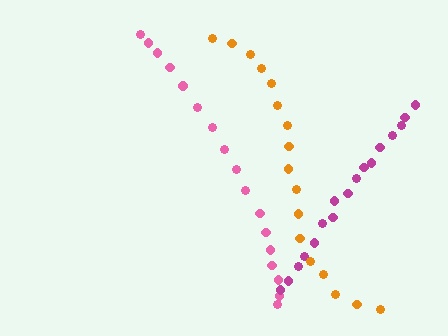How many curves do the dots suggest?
There are 3 distinct paths.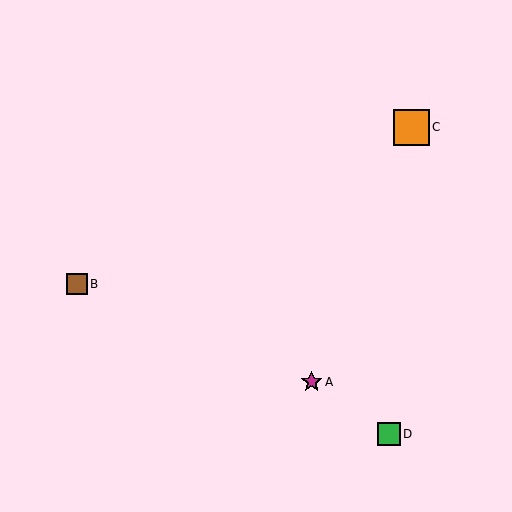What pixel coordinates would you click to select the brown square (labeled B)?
Click at (77, 284) to select the brown square B.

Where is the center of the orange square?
The center of the orange square is at (411, 127).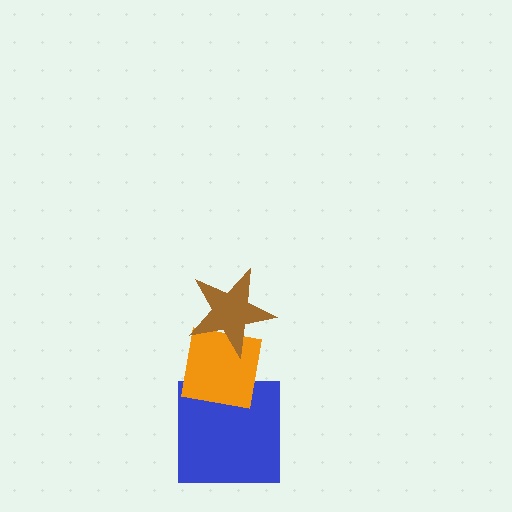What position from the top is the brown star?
The brown star is 1st from the top.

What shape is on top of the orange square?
The brown star is on top of the orange square.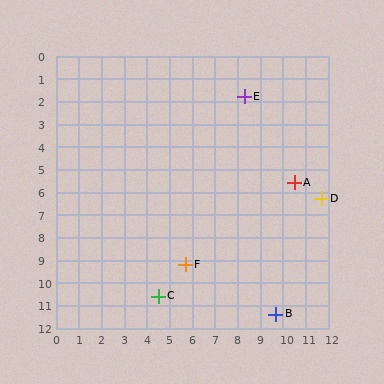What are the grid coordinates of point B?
Point B is at approximately (9.7, 11.4).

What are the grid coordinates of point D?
Point D is at approximately (11.7, 6.3).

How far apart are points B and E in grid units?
Points B and E are about 9.7 grid units apart.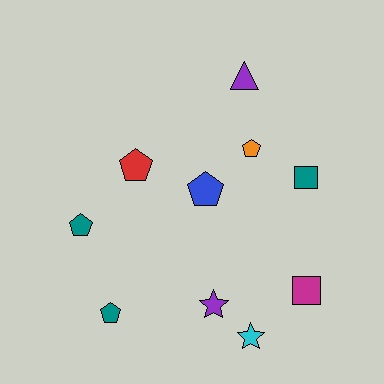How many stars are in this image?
There are 2 stars.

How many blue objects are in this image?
There is 1 blue object.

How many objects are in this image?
There are 10 objects.